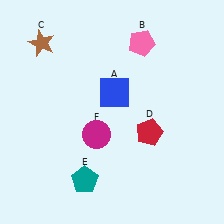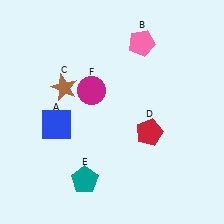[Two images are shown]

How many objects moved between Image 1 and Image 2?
3 objects moved between the two images.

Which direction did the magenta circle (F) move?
The magenta circle (F) moved up.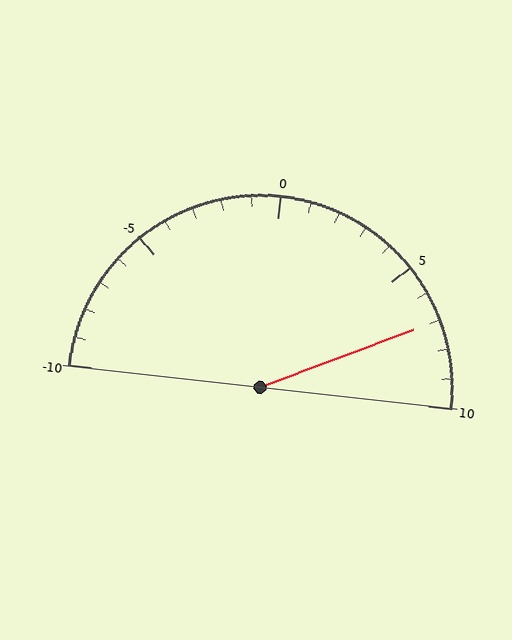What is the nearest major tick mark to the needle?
The nearest major tick mark is 5.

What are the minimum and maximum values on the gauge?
The gauge ranges from -10 to 10.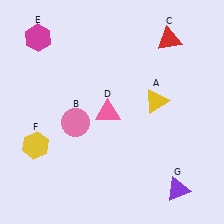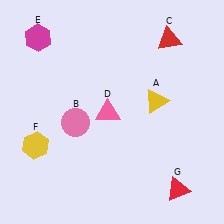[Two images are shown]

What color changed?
The triangle (G) changed from purple in Image 1 to red in Image 2.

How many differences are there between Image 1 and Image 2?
There is 1 difference between the two images.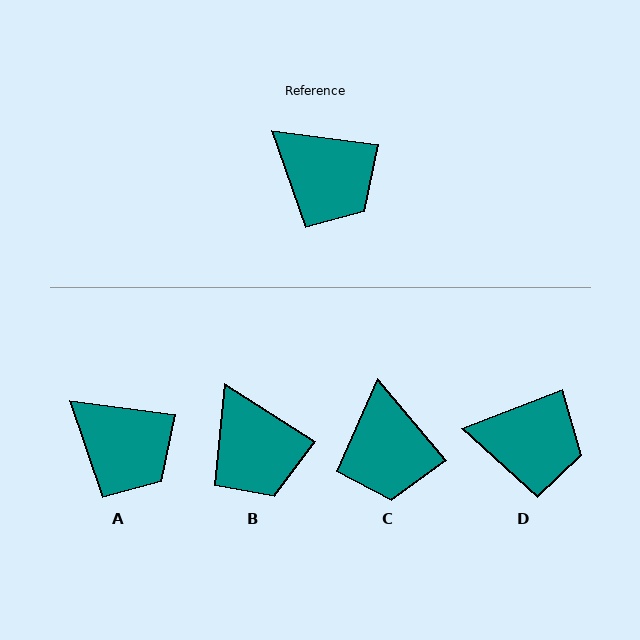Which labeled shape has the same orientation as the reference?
A.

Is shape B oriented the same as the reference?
No, it is off by about 25 degrees.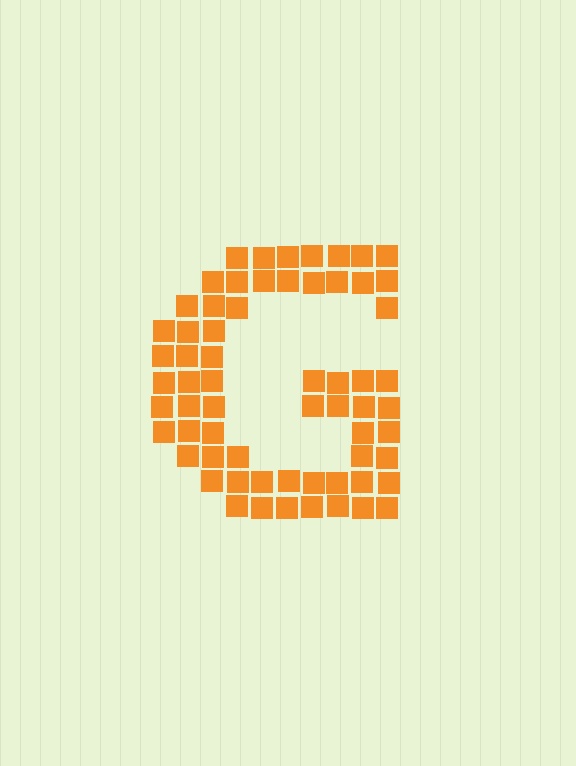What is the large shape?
The large shape is the letter G.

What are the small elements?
The small elements are squares.